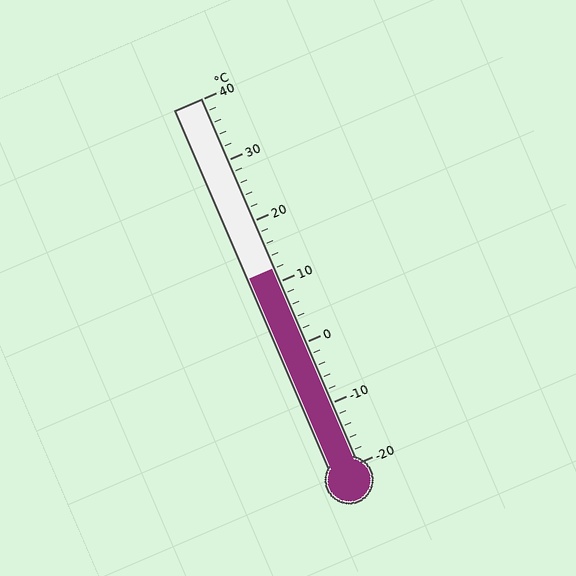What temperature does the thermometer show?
The thermometer shows approximately 12°C.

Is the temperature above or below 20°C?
The temperature is below 20°C.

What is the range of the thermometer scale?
The thermometer scale ranges from -20°C to 40°C.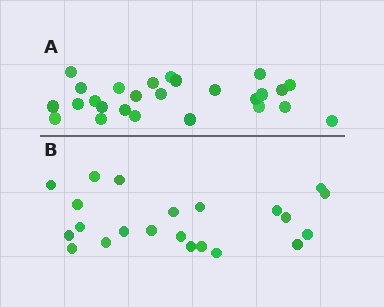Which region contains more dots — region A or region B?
Region A (the top region) has more dots.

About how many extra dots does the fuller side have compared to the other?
Region A has about 4 more dots than region B.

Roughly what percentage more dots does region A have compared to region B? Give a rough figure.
About 20% more.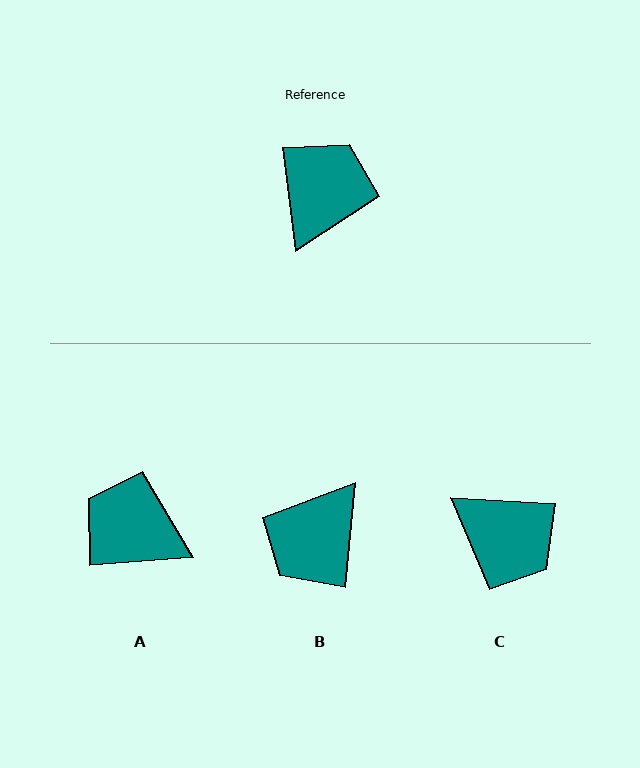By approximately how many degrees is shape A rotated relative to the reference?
Approximately 87 degrees counter-clockwise.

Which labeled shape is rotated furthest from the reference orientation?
B, about 167 degrees away.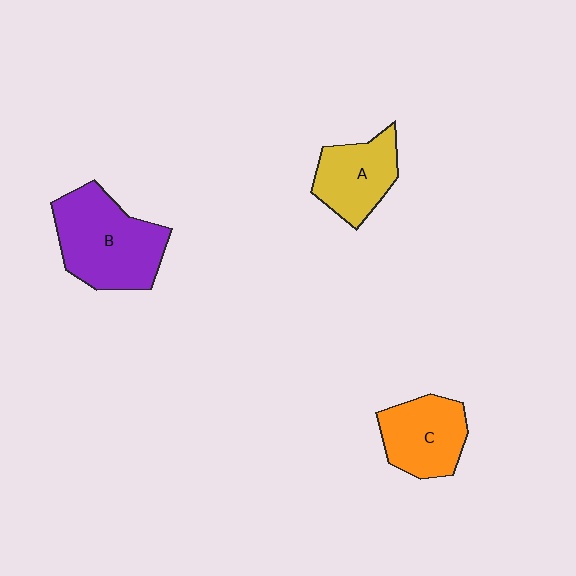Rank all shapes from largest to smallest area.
From largest to smallest: B (purple), C (orange), A (yellow).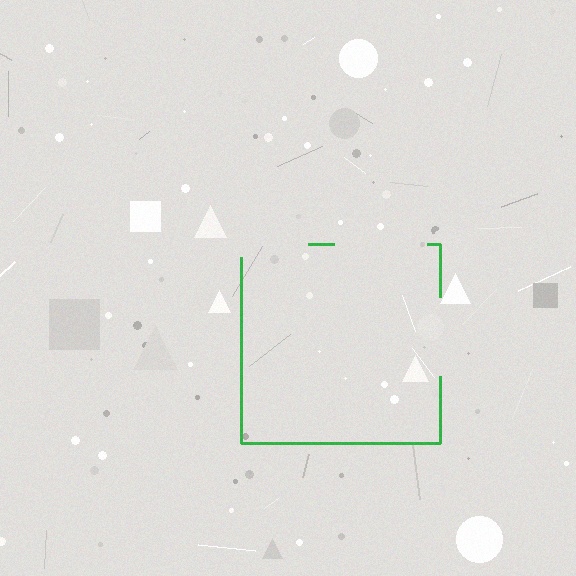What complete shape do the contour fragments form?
The contour fragments form a square.